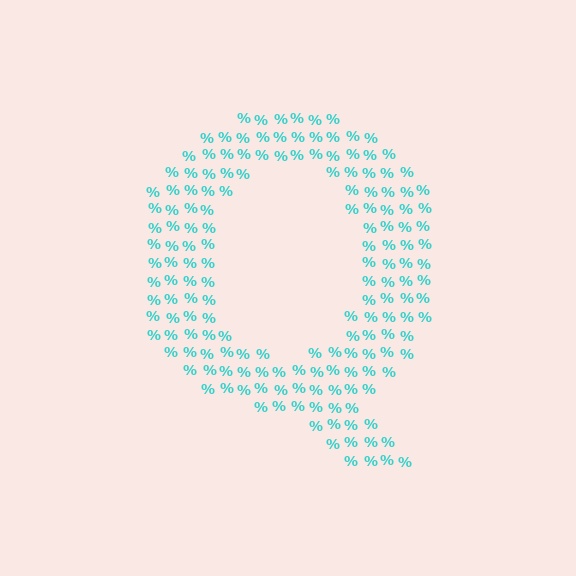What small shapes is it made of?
It is made of small percent signs.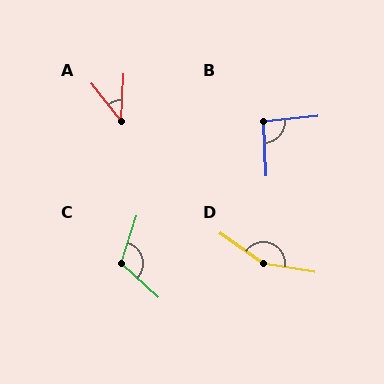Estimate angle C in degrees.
Approximately 115 degrees.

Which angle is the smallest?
A, at approximately 41 degrees.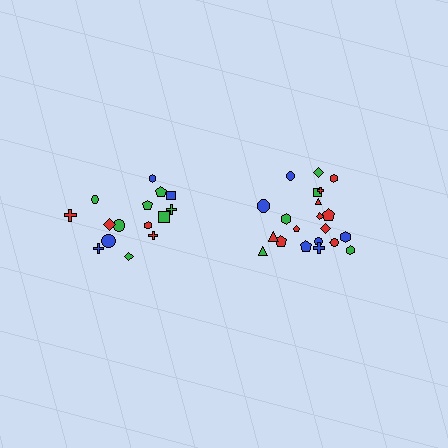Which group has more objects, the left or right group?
The right group.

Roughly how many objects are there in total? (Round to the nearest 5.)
Roughly 35 objects in total.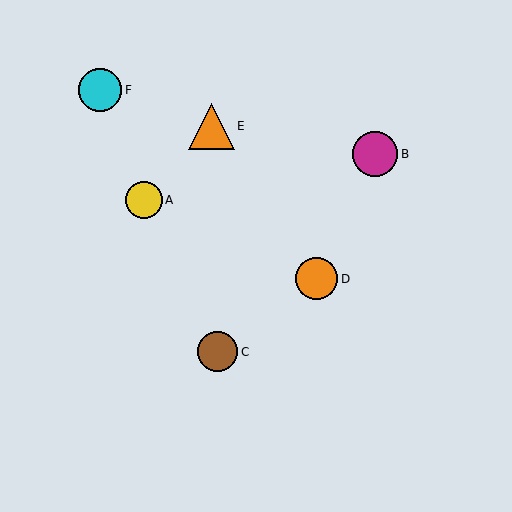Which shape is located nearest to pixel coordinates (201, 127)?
The orange triangle (labeled E) at (211, 126) is nearest to that location.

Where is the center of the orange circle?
The center of the orange circle is at (317, 279).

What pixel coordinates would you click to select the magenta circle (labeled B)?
Click at (375, 154) to select the magenta circle B.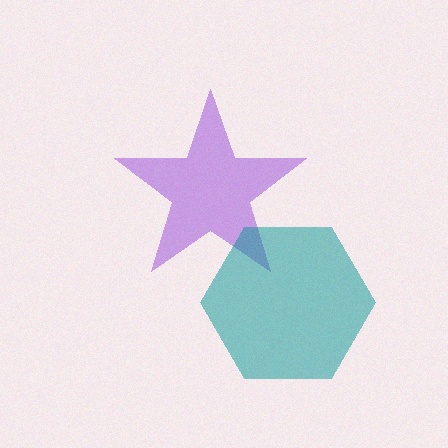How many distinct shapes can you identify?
There are 2 distinct shapes: a purple star, a teal hexagon.